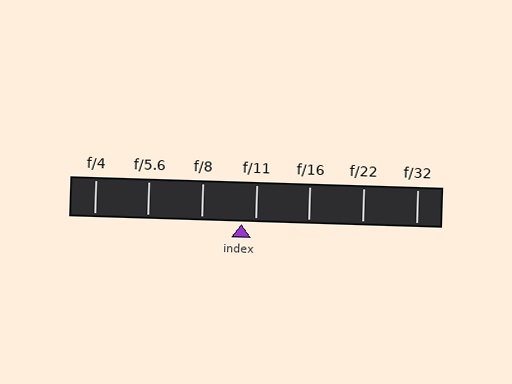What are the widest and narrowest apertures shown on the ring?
The widest aperture shown is f/4 and the narrowest is f/32.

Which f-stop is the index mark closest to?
The index mark is closest to f/11.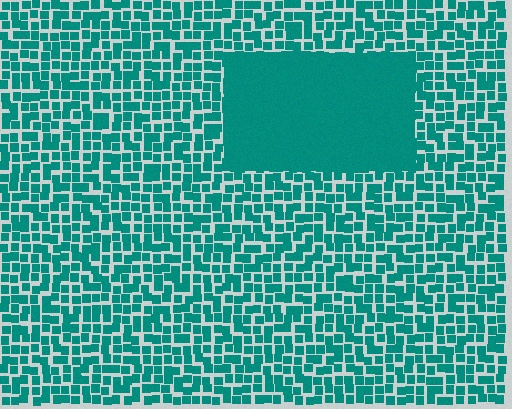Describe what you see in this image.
The image contains small teal elements arranged at two different densities. A rectangle-shaped region is visible where the elements are more densely packed than the surrounding area.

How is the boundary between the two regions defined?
The boundary is defined by a change in element density (approximately 2.4x ratio). All elements are the same color, size, and shape.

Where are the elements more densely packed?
The elements are more densely packed inside the rectangle boundary.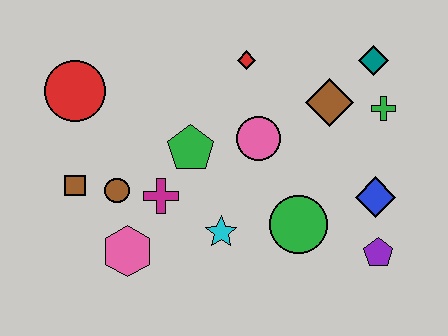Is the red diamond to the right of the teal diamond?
No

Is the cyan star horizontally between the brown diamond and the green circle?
No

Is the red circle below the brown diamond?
No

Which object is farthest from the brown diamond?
The brown square is farthest from the brown diamond.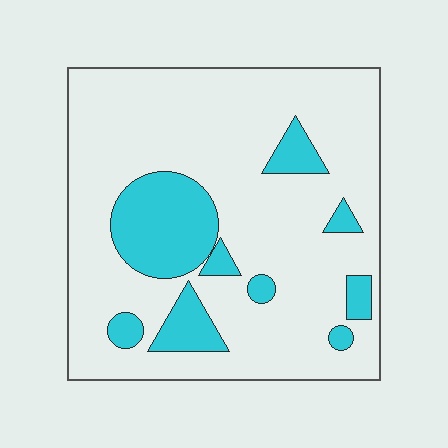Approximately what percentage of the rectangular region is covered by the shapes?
Approximately 20%.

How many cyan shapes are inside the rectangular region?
9.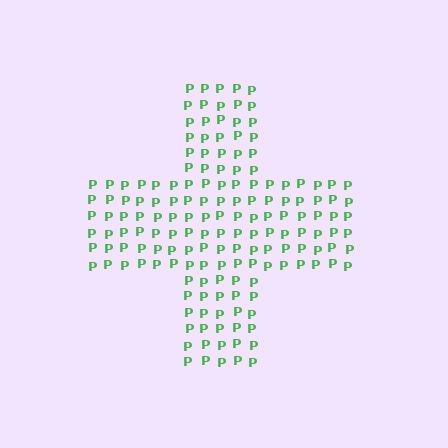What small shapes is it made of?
It is made of small letter P's.